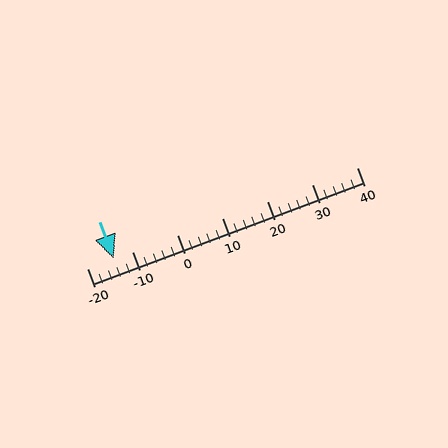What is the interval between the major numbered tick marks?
The major tick marks are spaced 10 units apart.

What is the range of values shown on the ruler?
The ruler shows values from -20 to 40.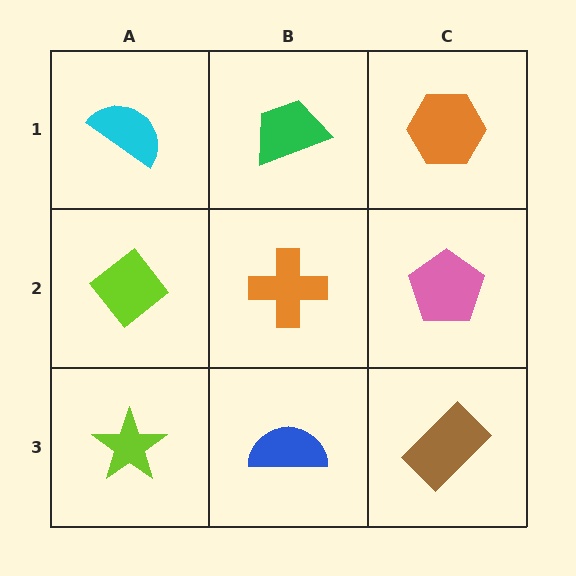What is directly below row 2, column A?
A lime star.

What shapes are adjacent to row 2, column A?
A cyan semicircle (row 1, column A), a lime star (row 3, column A), an orange cross (row 2, column B).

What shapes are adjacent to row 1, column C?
A pink pentagon (row 2, column C), a green trapezoid (row 1, column B).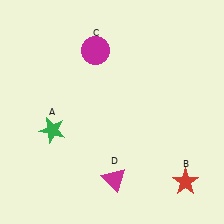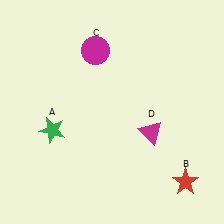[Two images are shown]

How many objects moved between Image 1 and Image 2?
1 object moved between the two images.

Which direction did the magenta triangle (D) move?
The magenta triangle (D) moved up.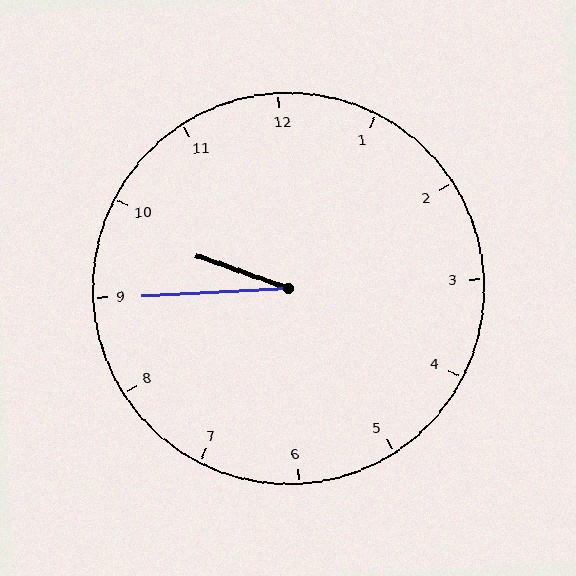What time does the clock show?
9:45.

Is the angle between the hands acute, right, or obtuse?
It is acute.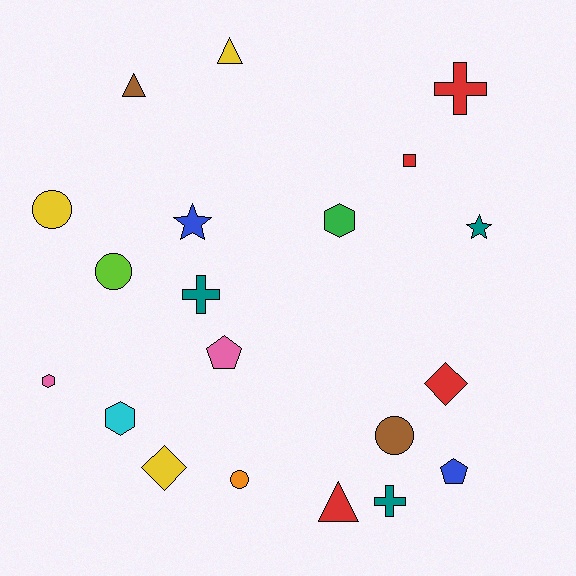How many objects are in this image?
There are 20 objects.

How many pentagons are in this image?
There are 2 pentagons.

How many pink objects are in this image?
There are 2 pink objects.